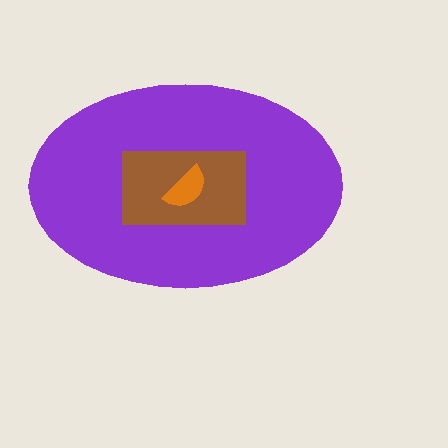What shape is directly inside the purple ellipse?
The brown rectangle.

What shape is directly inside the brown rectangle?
The orange semicircle.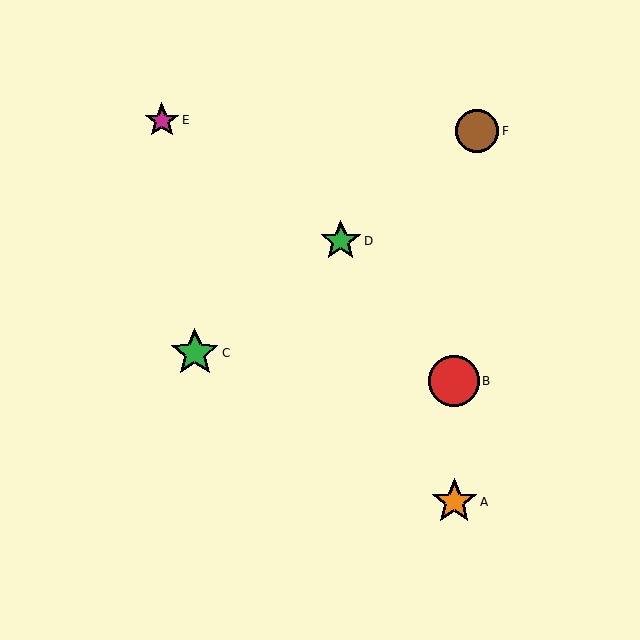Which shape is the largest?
The red circle (labeled B) is the largest.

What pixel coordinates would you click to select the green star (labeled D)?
Click at (341, 241) to select the green star D.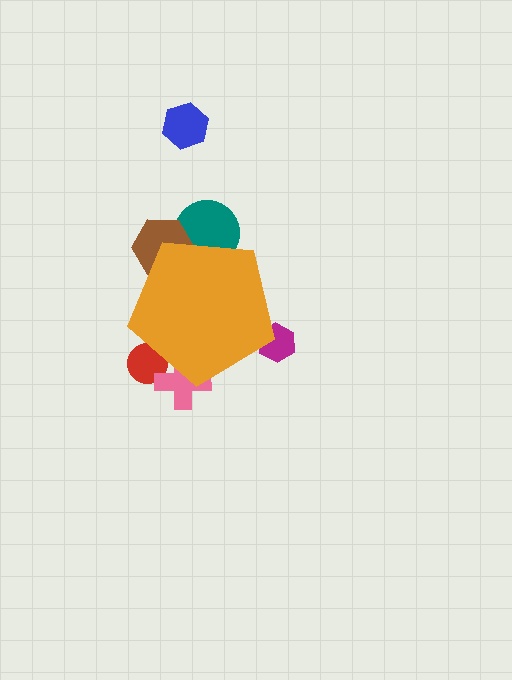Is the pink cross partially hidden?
Yes, the pink cross is partially hidden behind the orange pentagon.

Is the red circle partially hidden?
Yes, the red circle is partially hidden behind the orange pentagon.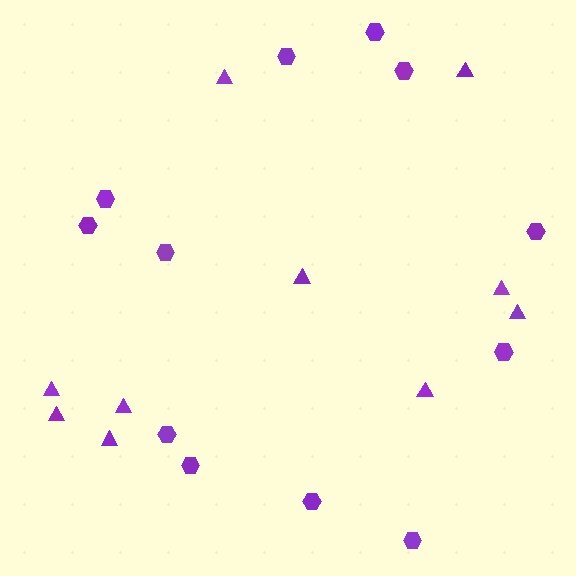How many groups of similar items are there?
There are 2 groups: one group of hexagons (12) and one group of triangles (10).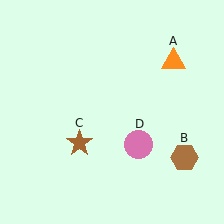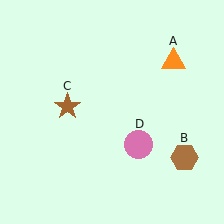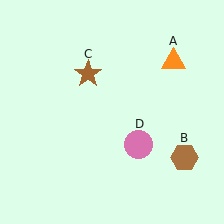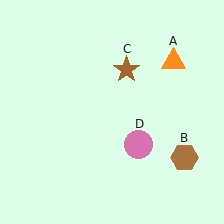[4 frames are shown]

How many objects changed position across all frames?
1 object changed position: brown star (object C).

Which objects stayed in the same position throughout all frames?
Orange triangle (object A) and brown hexagon (object B) and pink circle (object D) remained stationary.